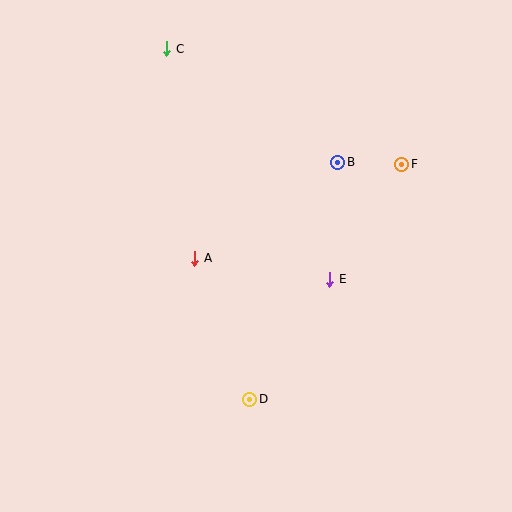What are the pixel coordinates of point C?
Point C is at (167, 49).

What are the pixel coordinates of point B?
Point B is at (338, 162).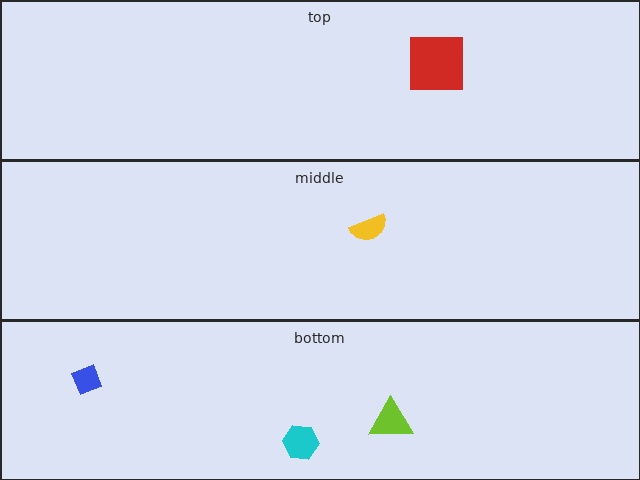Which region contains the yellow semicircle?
The middle region.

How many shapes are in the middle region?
1.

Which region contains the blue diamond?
The bottom region.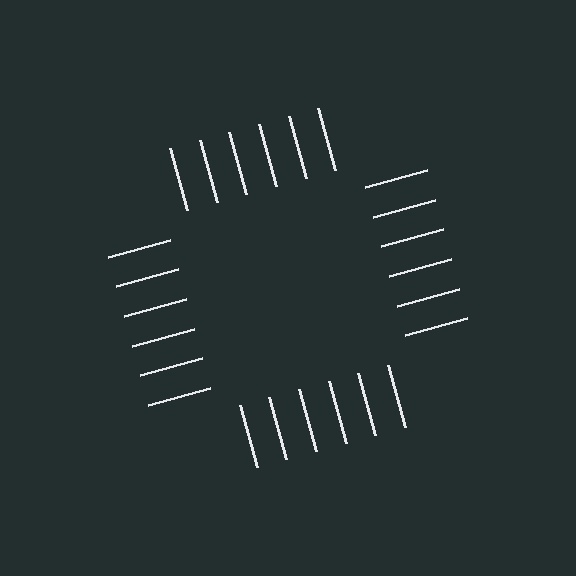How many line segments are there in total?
24 — 6 along each of the 4 edges.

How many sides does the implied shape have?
4 sides — the line-ends trace a square.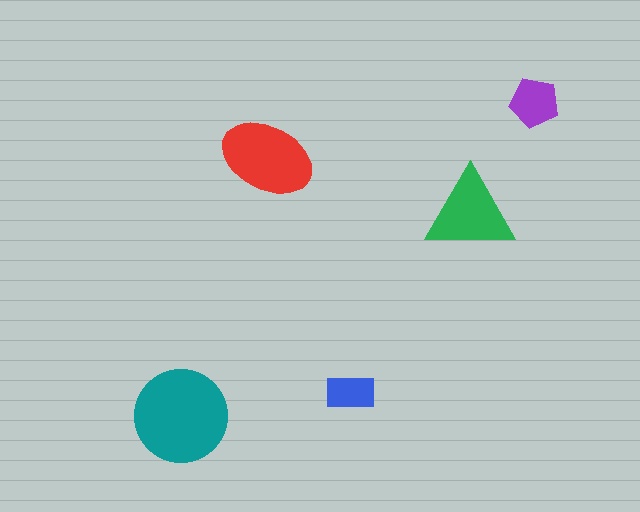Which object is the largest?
The teal circle.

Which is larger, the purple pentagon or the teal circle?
The teal circle.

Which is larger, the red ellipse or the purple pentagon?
The red ellipse.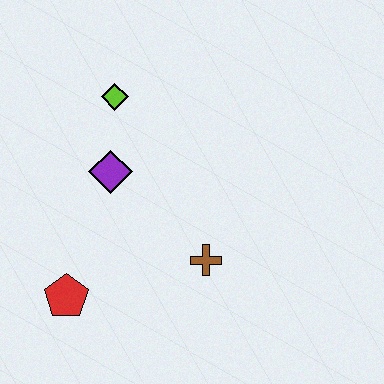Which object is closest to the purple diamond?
The lime diamond is closest to the purple diamond.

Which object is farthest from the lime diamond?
The red pentagon is farthest from the lime diamond.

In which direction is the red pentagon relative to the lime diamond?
The red pentagon is below the lime diamond.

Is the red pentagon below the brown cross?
Yes